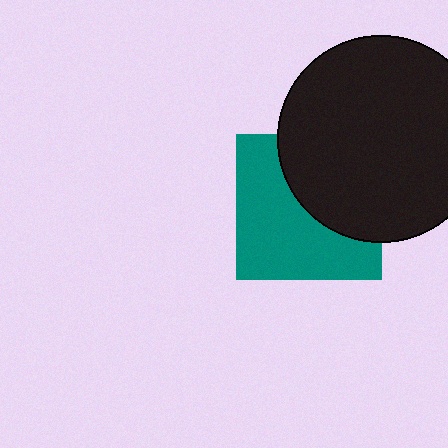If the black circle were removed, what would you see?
You would see the complete teal square.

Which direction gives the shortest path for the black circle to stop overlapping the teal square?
Moving toward the upper-right gives the shortest separation.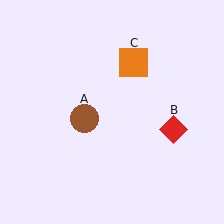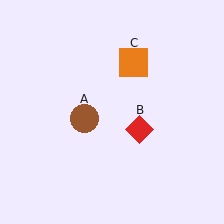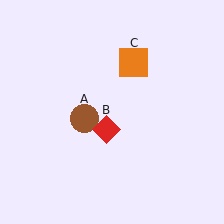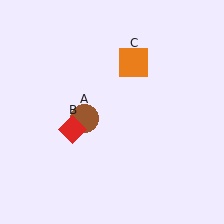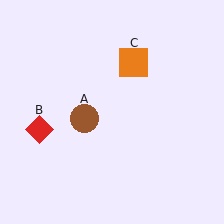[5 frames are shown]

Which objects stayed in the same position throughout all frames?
Brown circle (object A) and orange square (object C) remained stationary.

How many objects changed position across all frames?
1 object changed position: red diamond (object B).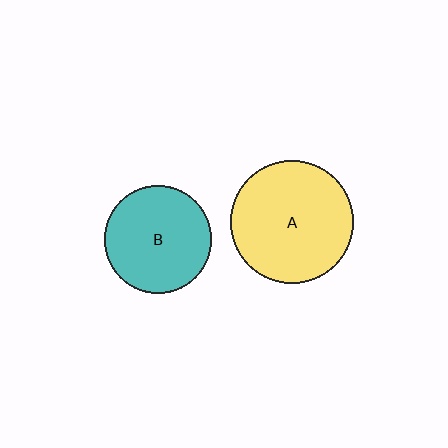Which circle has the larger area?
Circle A (yellow).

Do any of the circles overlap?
No, none of the circles overlap.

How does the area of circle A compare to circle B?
Approximately 1.3 times.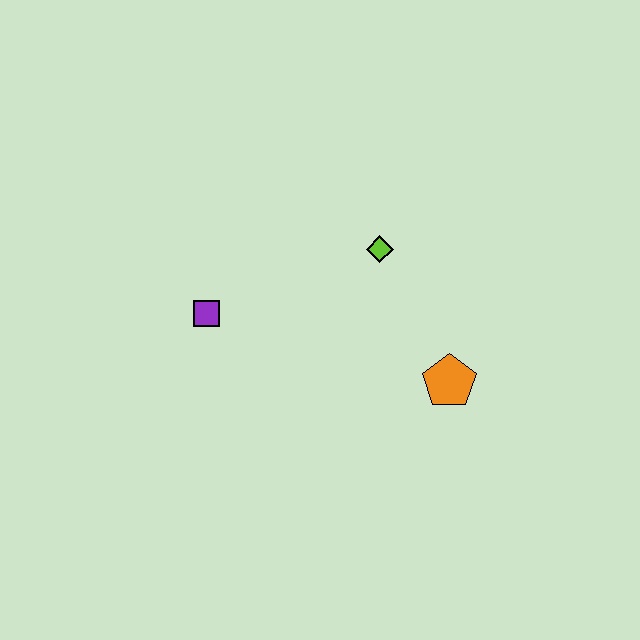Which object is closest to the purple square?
The lime diamond is closest to the purple square.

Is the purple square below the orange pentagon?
No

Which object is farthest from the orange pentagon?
The purple square is farthest from the orange pentagon.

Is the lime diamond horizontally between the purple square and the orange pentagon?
Yes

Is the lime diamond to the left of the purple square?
No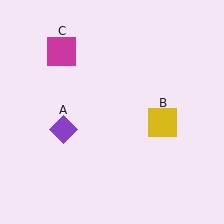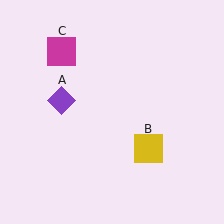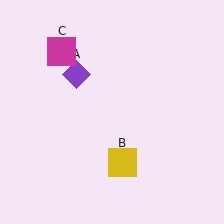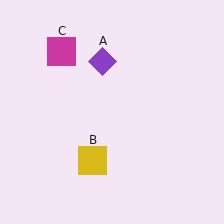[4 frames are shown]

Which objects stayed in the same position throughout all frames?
Magenta square (object C) remained stationary.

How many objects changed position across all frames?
2 objects changed position: purple diamond (object A), yellow square (object B).